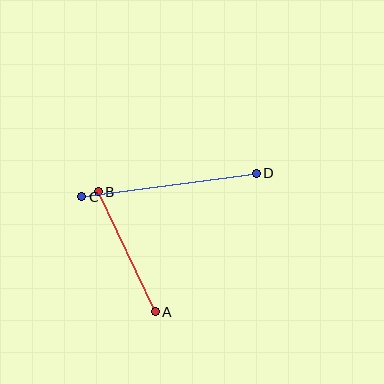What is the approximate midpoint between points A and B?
The midpoint is at approximately (127, 252) pixels.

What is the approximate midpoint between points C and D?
The midpoint is at approximately (169, 185) pixels.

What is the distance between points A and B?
The distance is approximately 133 pixels.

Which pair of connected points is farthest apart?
Points C and D are farthest apart.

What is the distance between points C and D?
The distance is approximately 176 pixels.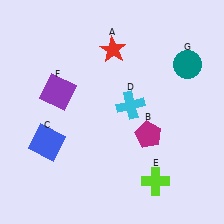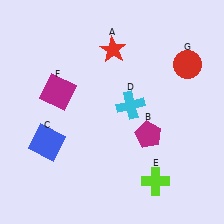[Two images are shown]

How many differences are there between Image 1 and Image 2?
There are 2 differences between the two images.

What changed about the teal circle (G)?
In Image 1, G is teal. In Image 2, it changed to red.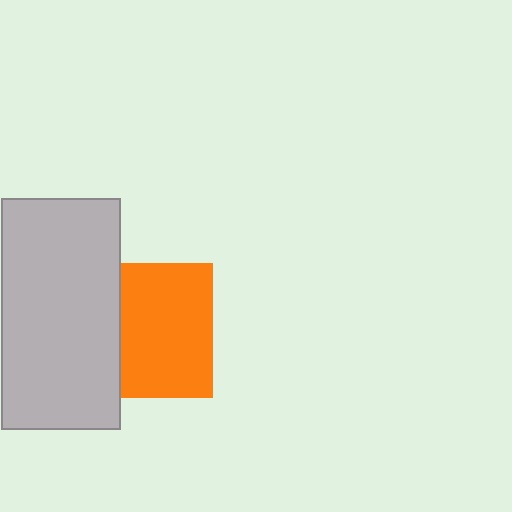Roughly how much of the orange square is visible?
Most of it is visible (roughly 68%).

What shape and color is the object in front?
The object in front is a light gray rectangle.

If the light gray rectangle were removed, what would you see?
You would see the complete orange square.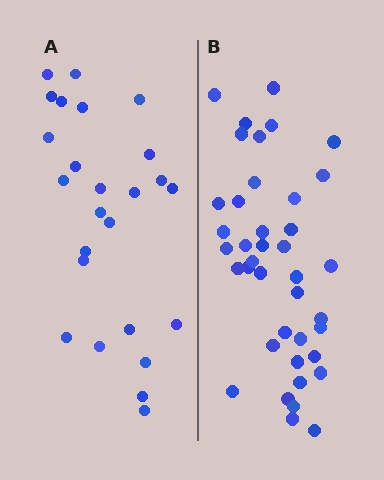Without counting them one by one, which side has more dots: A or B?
Region B (the right region) has more dots.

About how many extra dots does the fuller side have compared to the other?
Region B has approximately 15 more dots than region A.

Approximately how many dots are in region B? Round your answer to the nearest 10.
About 40 dots.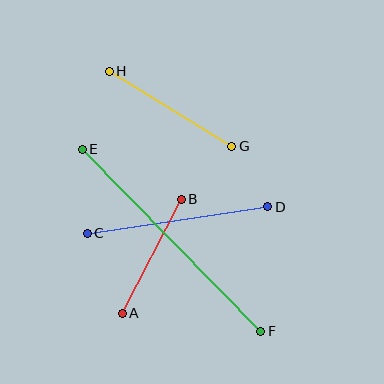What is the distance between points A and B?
The distance is approximately 129 pixels.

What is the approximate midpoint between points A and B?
The midpoint is at approximately (152, 256) pixels.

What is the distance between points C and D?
The distance is approximately 182 pixels.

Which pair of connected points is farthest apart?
Points E and F are farthest apart.